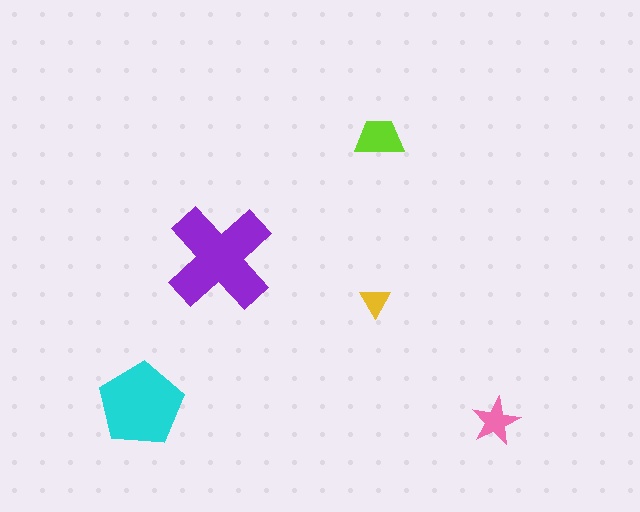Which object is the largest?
The purple cross.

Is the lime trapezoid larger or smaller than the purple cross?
Smaller.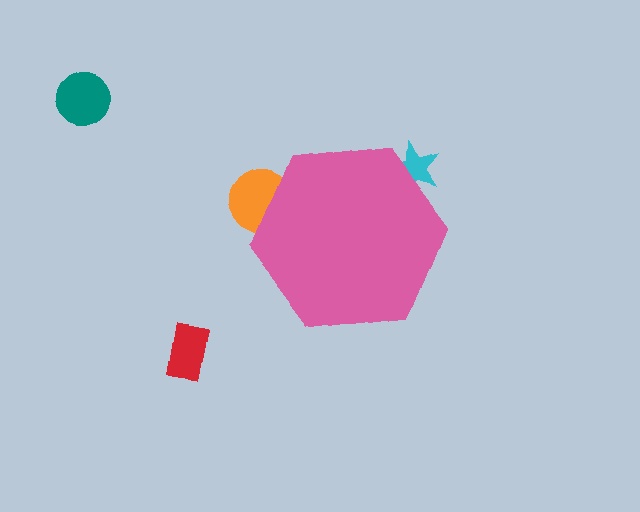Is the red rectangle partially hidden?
No, the red rectangle is fully visible.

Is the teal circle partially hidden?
No, the teal circle is fully visible.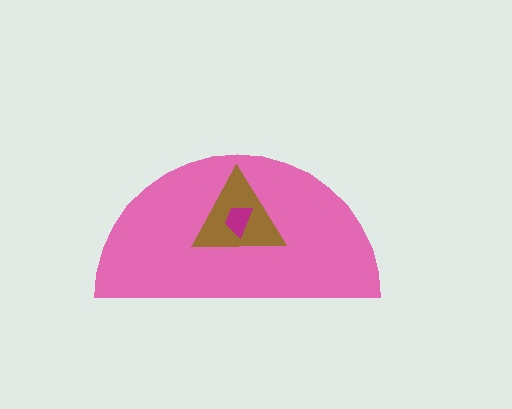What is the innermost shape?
The magenta trapezoid.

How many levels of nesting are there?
3.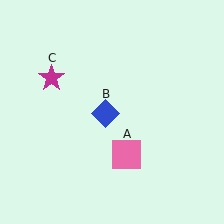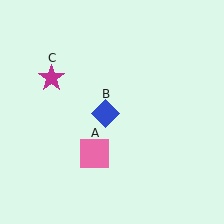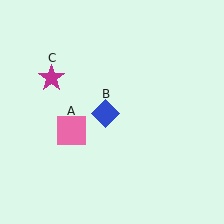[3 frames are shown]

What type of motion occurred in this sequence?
The pink square (object A) rotated clockwise around the center of the scene.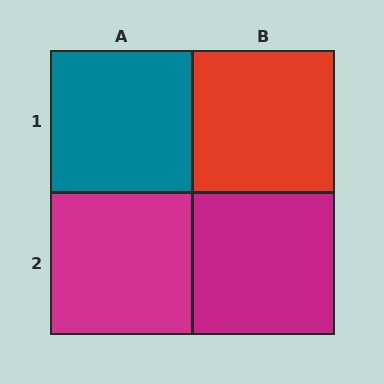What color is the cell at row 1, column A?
Teal.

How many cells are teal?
1 cell is teal.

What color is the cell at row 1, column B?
Red.